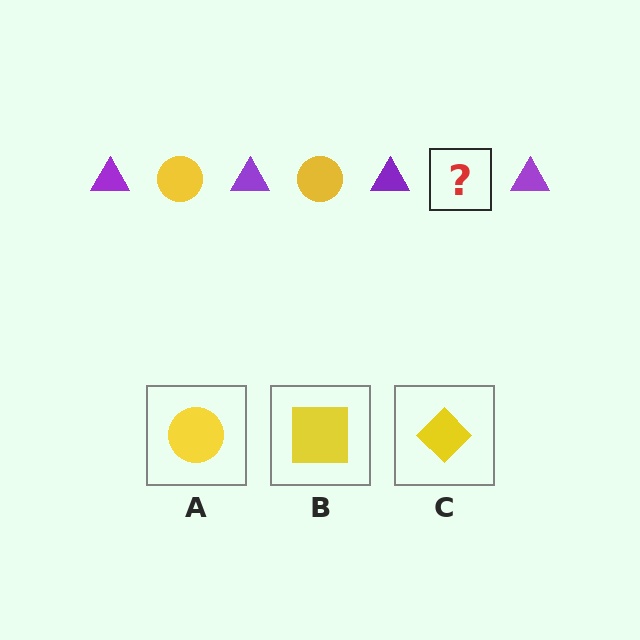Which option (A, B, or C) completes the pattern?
A.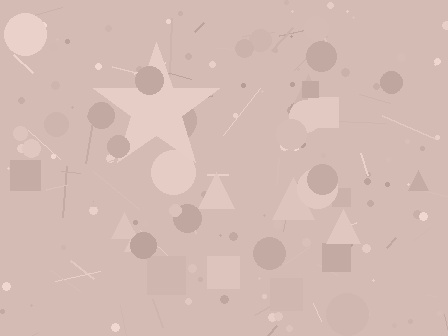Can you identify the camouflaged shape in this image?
The camouflaged shape is a star.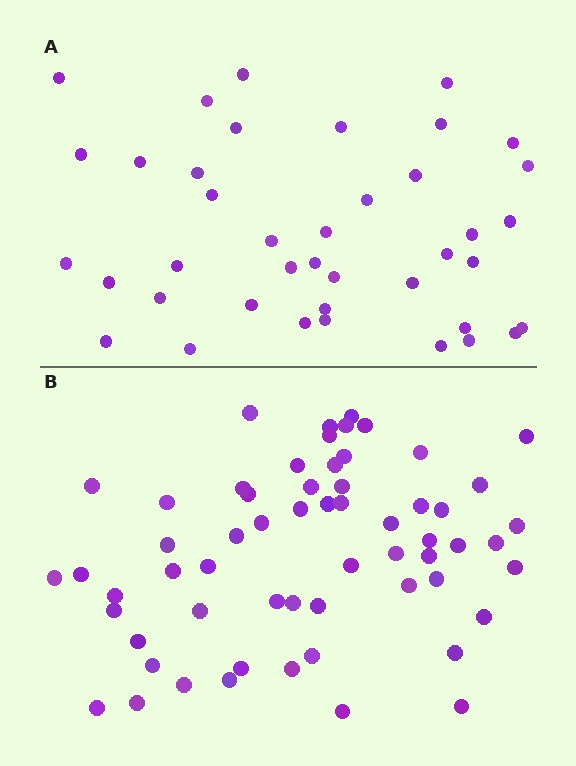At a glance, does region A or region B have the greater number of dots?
Region B (the bottom region) has more dots.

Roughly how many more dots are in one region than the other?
Region B has approximately 20 more dots than region A.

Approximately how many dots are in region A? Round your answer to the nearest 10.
About 40 dots.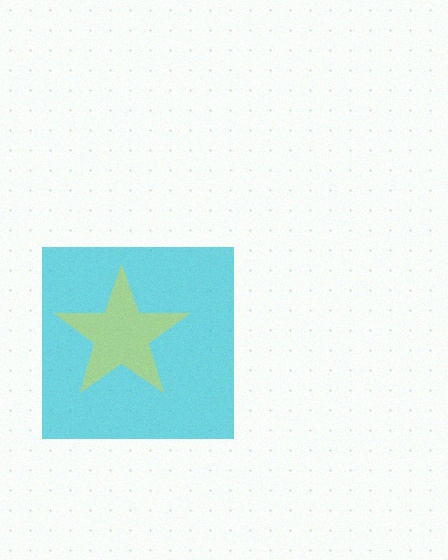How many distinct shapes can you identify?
There are 2 distinct shapes: a cyan square, a yellow star.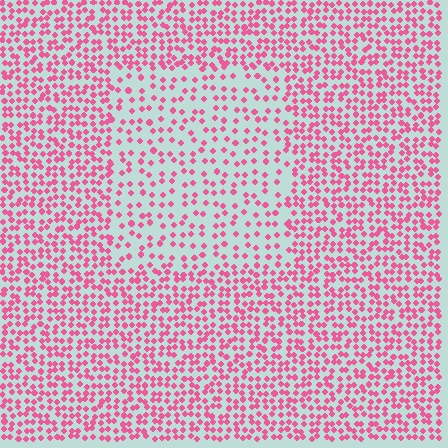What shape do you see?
I see a rectangle.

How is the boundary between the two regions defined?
The boundary is defined by a change in element density (approximately 2.0x ratio). All elements are the same color, size, and shape.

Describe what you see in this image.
The image contains small pink elements arranged at two different densities. A rectangle-shaped region is visible where the elements are less densely packed than the surrounding area.